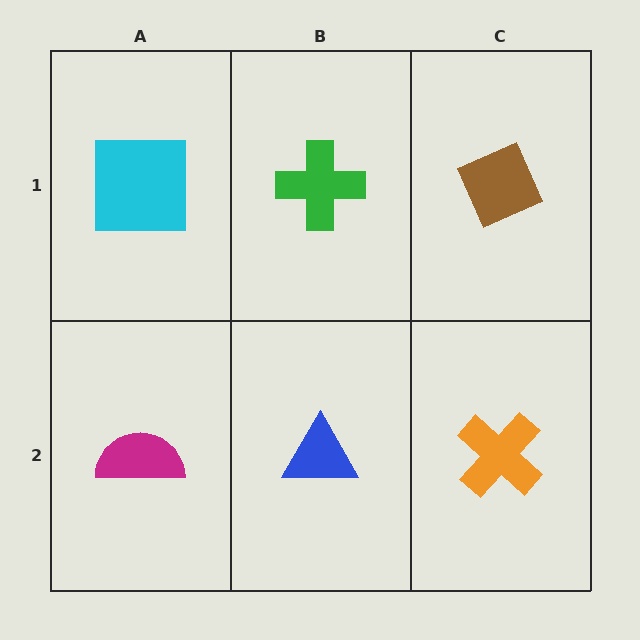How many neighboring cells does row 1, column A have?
2.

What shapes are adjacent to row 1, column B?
A blue triangle (row 2, column B), a cyan square (row 1, column A), a brown diamond (row 1, column C).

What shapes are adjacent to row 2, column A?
A cyan square (row 1, column A), a blue triangle (row 2, column B).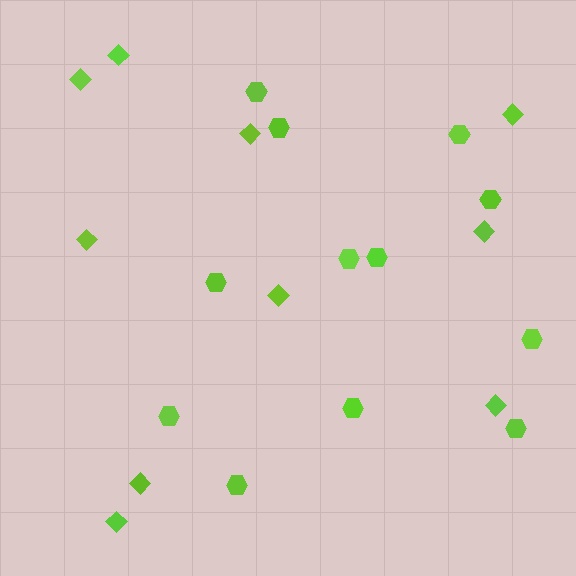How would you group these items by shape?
There are 2 groups: one group of diamonds (10) and one group of hexagons (12).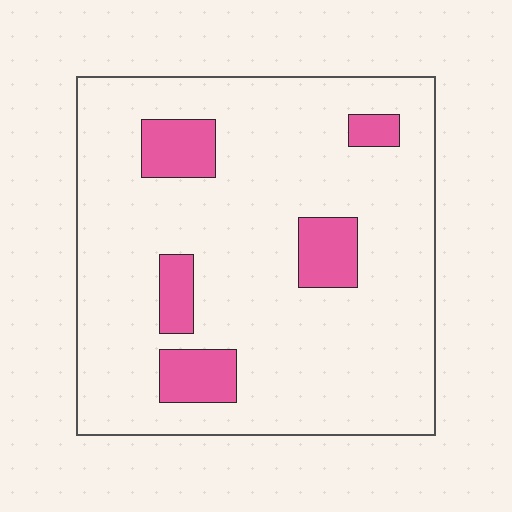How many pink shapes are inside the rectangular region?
5.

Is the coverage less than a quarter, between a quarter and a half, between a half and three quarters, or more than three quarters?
Less than a quarter.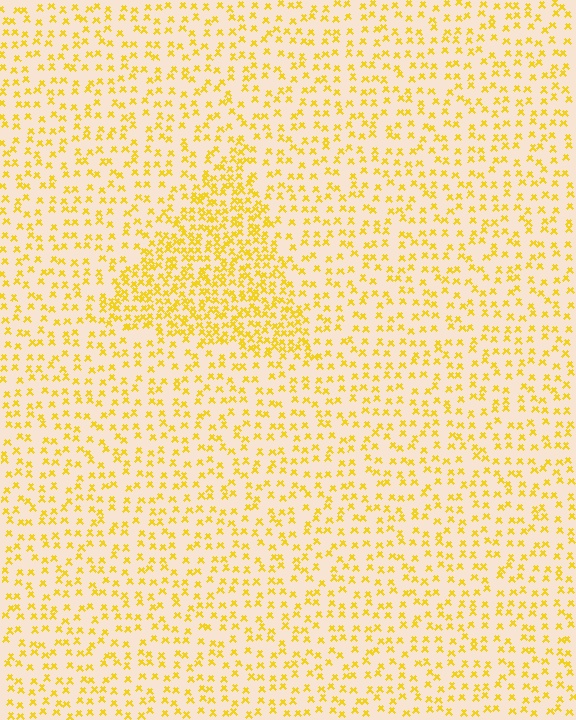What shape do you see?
I see a triangle.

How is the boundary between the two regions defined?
The boundary is defined by a change in element density (approximately 2.1x ratio). All elements are the same color, size, and shape.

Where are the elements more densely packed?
The elements are more densely packed inside the triangle boundary.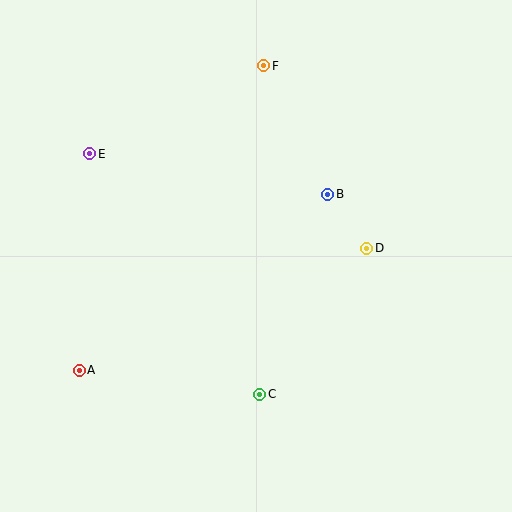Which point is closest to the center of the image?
Point B at (328, 194) is closest to the center.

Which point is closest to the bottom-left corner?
Point A is closest to the bottom-left corner.